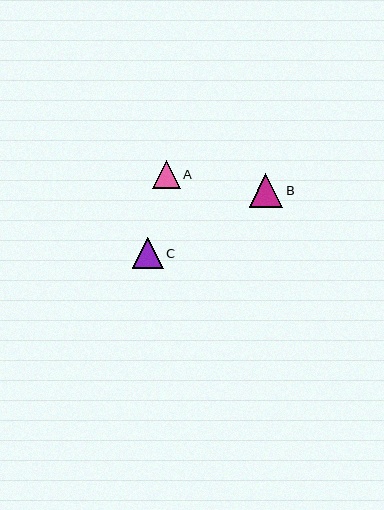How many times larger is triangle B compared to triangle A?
Triangle B is approximately 1.2 times the size of triangle A.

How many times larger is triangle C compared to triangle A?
Triangle C is approximately 1.1 times the size of triangle A.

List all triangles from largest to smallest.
From largest to smallest: B, C, A.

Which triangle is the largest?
Triangle B is the largest with a size of approximately 34 pixels.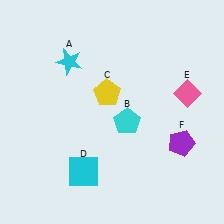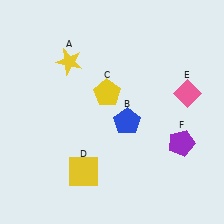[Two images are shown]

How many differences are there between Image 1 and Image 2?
There are 3 differences between the two images.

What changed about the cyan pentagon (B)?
In Image 1, B is cyan. In Image 2, it changed to blue.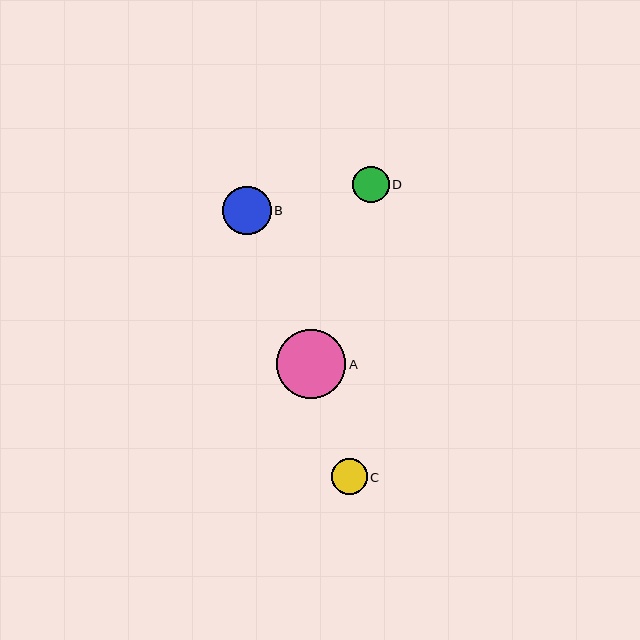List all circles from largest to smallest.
From largest to smallest: A, B, D, C.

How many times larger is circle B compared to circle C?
Circle B is approximately 1.4 times the size of circle C.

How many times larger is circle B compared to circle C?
Circle B is approximately 1.4 times the size of circle C.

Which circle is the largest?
Circle A is the largest with a size of approximately 69 pixels.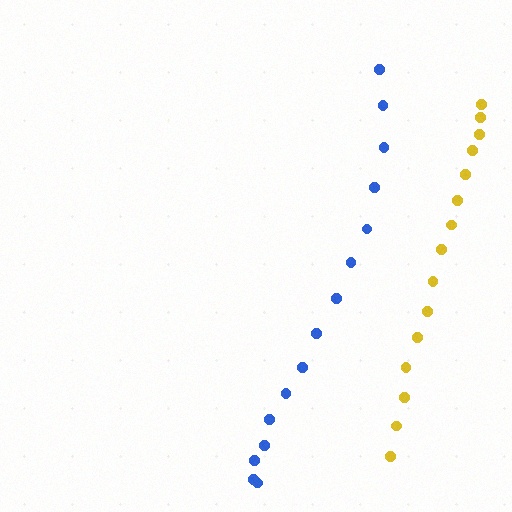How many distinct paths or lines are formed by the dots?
There are 2 distinct paths.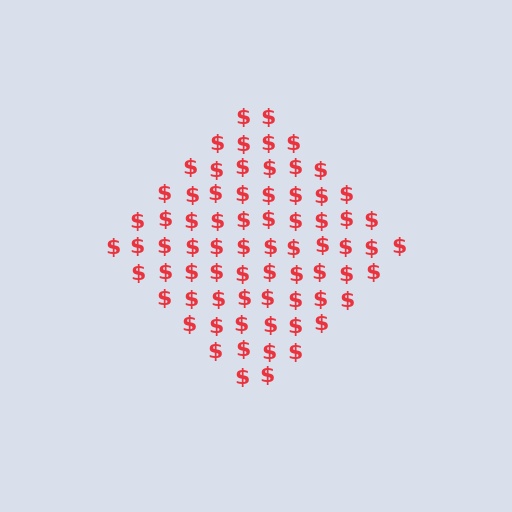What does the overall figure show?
The overall figure shows a diamond.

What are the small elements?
The small elements are dollar signs.